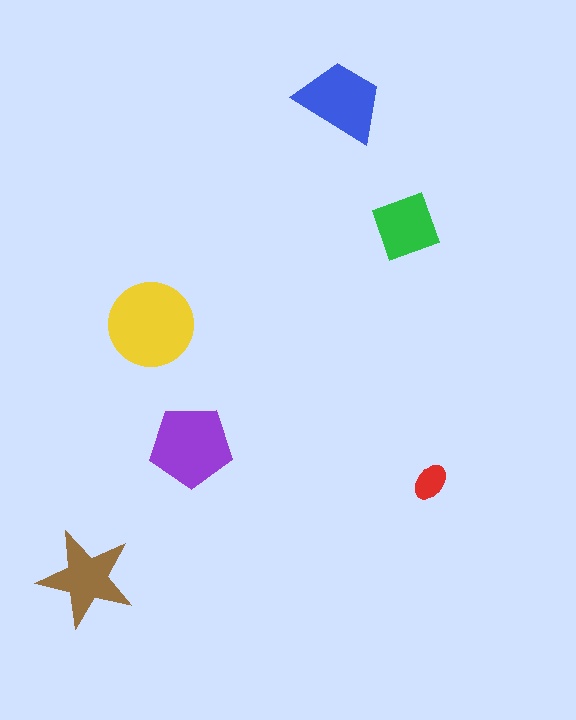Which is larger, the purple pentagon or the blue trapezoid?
The purple pentagon.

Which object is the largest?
The yellow circle.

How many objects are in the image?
There are 6 objects in the image.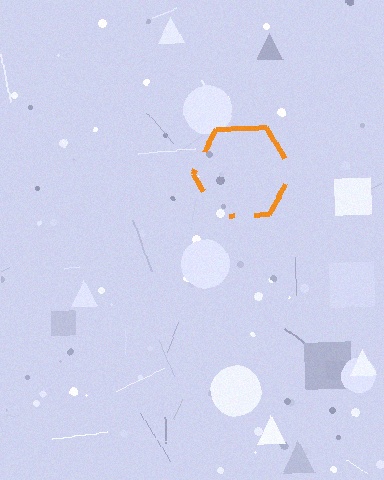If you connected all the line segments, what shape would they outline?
They would outline a hexagon.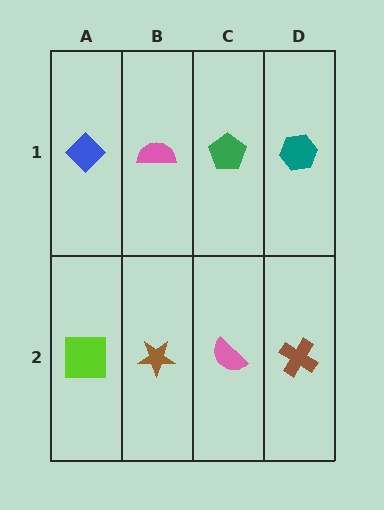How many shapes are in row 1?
4 shapes.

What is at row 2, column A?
A lime square.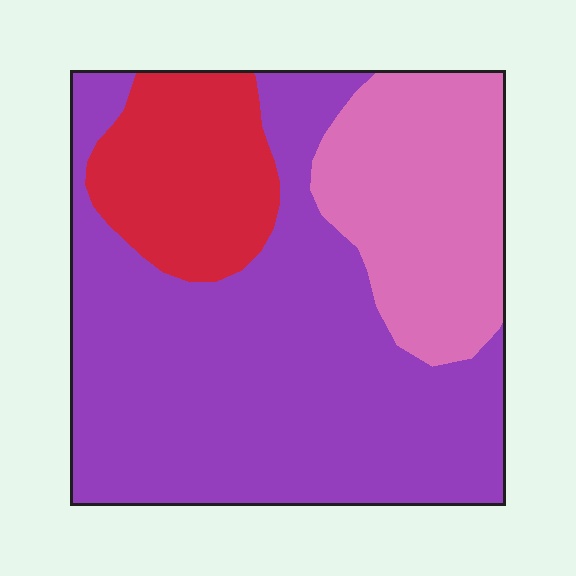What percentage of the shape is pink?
Pink covers about 25% of the shape.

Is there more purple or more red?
Purple.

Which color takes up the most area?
Purple, at roughly 60%.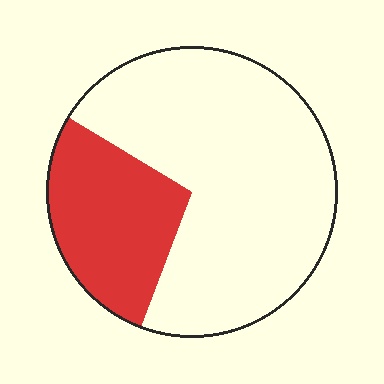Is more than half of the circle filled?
No.